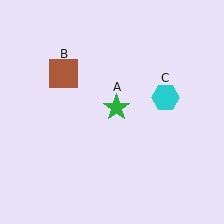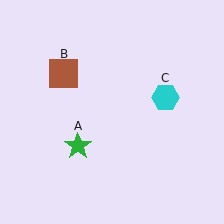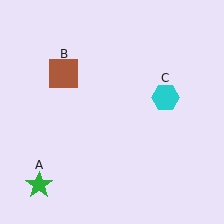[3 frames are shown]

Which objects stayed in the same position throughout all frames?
Brown square (object B) and cyan hexagon (object C) remained stationary.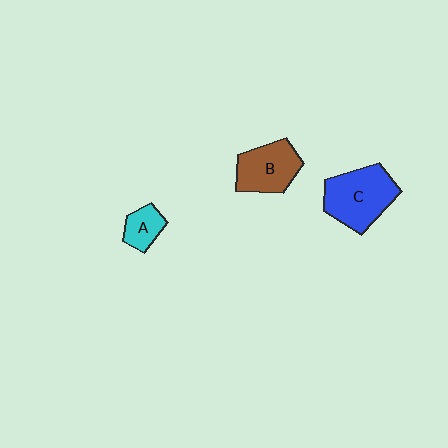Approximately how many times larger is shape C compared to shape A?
Approximately 2.5 times.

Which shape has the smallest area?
Shape A (cyan).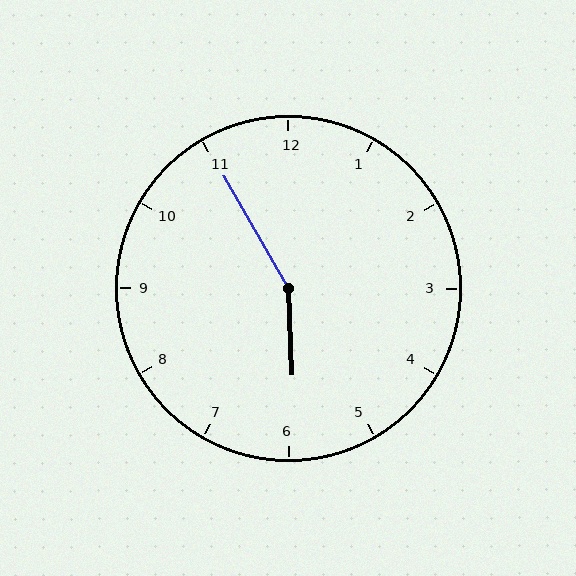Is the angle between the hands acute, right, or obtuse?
It is obtuse.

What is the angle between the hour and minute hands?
Approximately 152 degrees.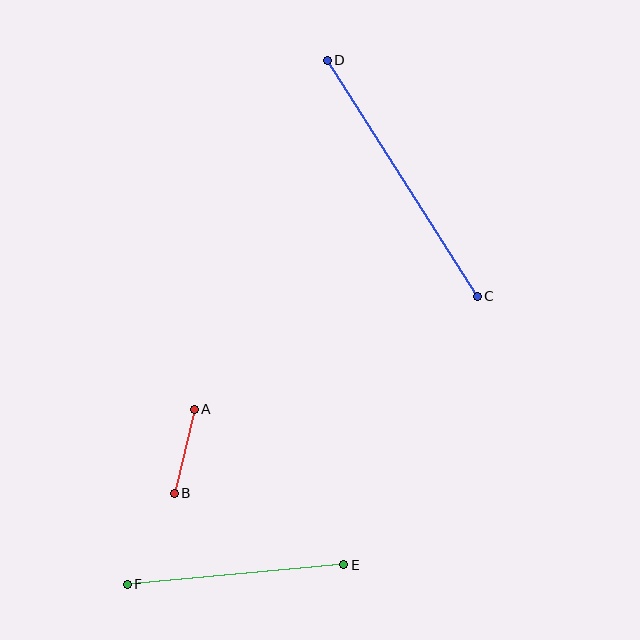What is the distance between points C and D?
The distance is approximately 279 pixels.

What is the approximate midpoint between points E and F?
The midpoint is at approximately (235, 574) pixels.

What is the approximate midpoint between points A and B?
The midpoint is at approximately (184, 451) pixels.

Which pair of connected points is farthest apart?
Points C and D are farthest apart.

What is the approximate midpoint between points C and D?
The midpoint is at approximately (402, 178) pixels.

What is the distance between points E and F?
The distance is approximately 217 pixels.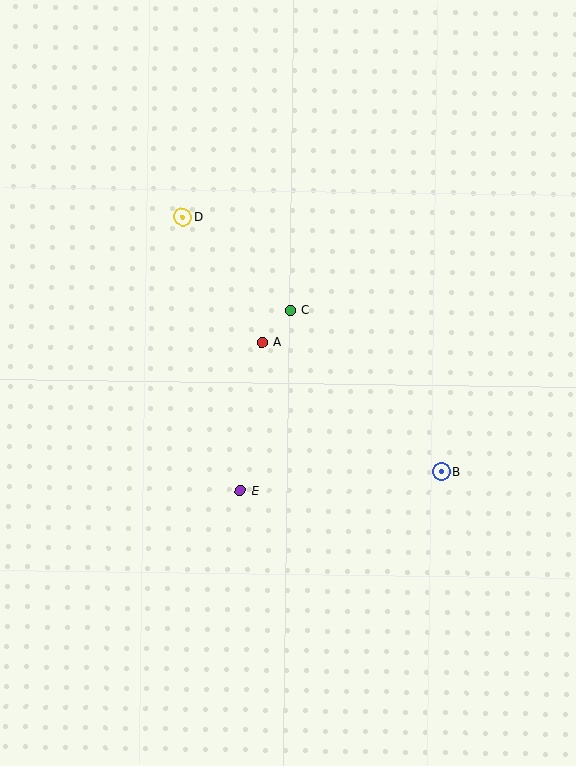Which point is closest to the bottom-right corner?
Point B is closest to the bottom-right corner.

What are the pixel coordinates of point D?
Point D is at (183, 217).